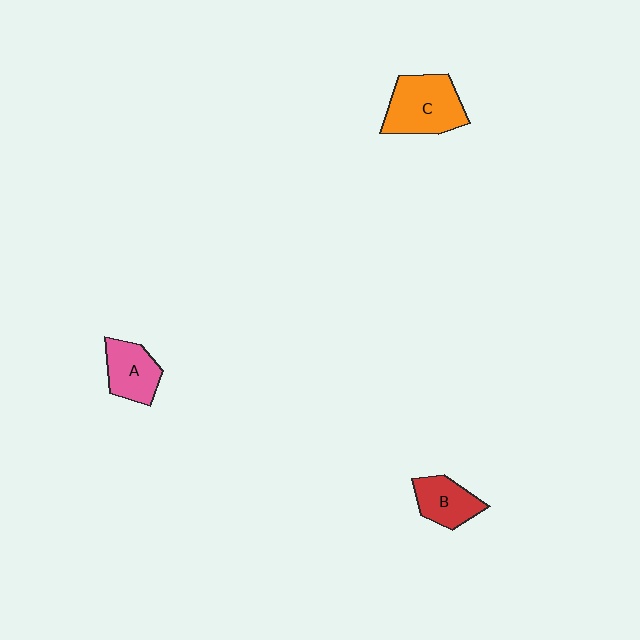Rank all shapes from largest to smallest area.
From largest to smallest: C (orange), A (pink), B (red).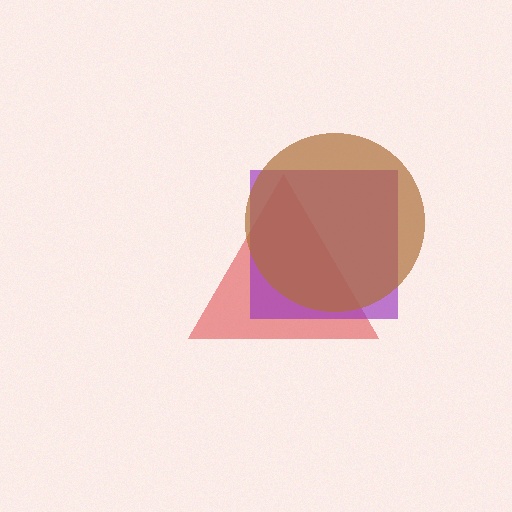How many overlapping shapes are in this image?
There are 3 overlapping shapes in the image.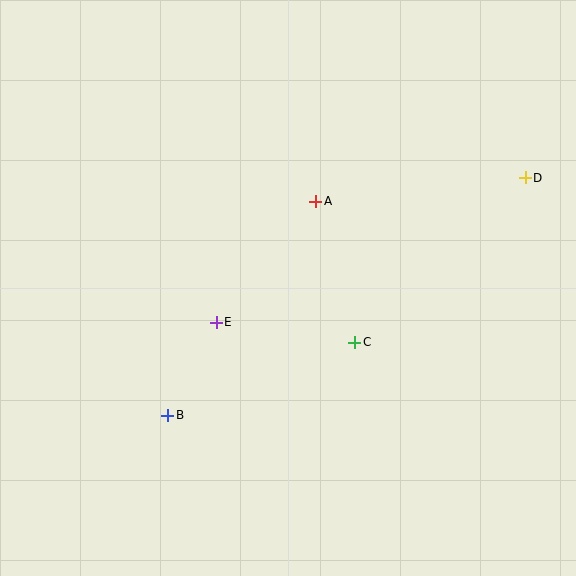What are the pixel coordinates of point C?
Point C is at (355, 342).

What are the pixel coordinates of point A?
Point A is at (316, 201).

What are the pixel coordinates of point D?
Point D is at (525, 178).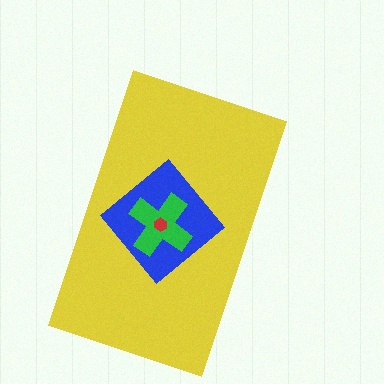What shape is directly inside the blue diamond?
The green cross.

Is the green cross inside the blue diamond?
Yes.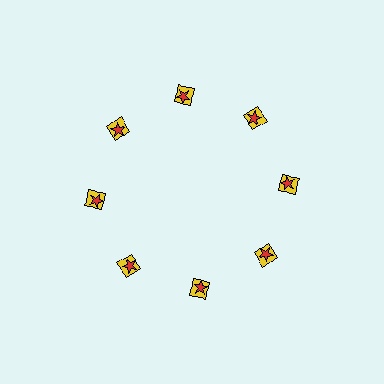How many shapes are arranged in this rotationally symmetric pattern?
There are 16 shapes, arranged in 8 groups of 2.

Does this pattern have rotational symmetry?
Yes, this pattern has 8-fold rotational symmetry. It looks the same after rotating 45 degrees around the center.